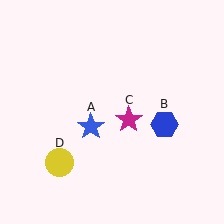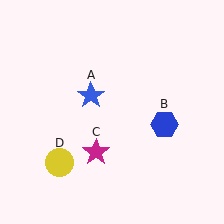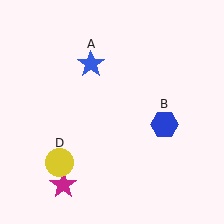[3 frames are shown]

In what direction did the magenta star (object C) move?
The magenta star (object C) moved down and to the left.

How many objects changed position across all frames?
2 objects changed position: blue star (object A), magenta star (object C).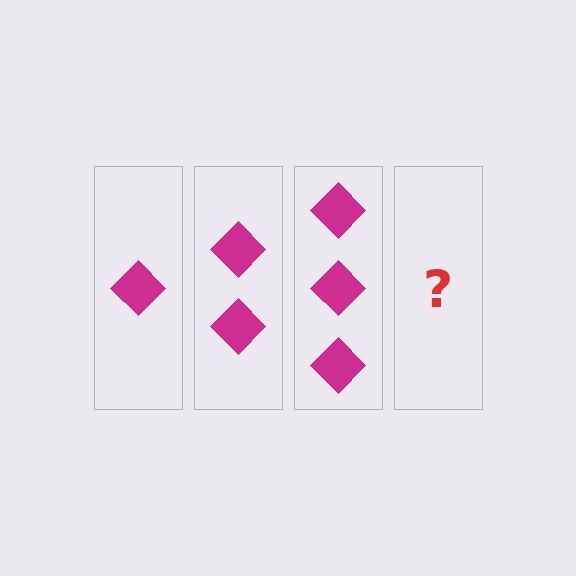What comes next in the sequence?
The next element should be 4 diamonds.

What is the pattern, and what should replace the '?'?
The pattern is that each step adds one more diamond. The '?' should be 4 diamonds.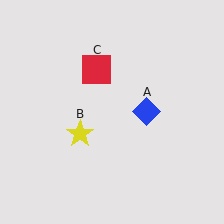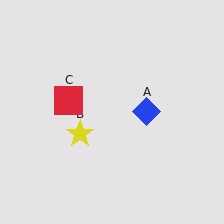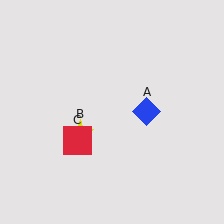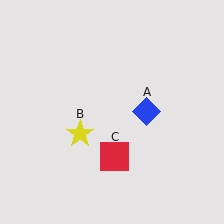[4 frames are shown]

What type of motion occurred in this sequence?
The red square (object C) rotated counterclockwise around the center of the scene.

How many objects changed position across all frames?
1 object changed position: red square (object C).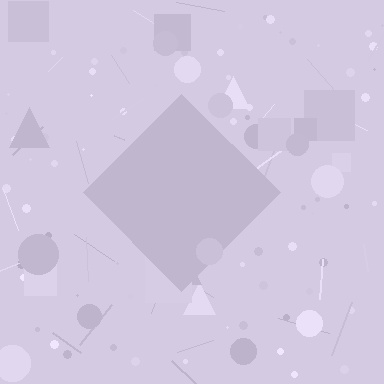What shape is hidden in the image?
A diamond is hidden in the image.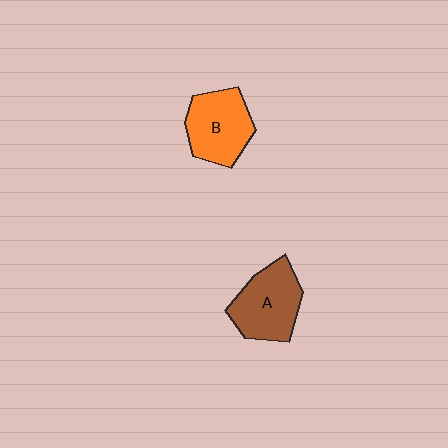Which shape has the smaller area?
Shape B (orange).